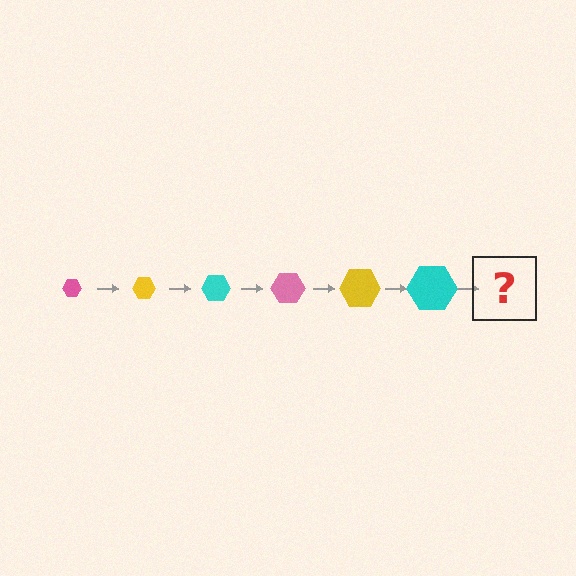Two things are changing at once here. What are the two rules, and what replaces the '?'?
The two rules are that the hexagon grows larger each step and the color cycles through pink, yellow, and cyan. The '?' should be a pink hexagon, larger than the previous one.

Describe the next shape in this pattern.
It should be a pink hexagon, larger than the previous one.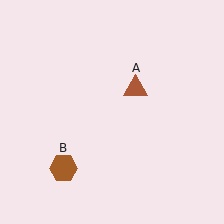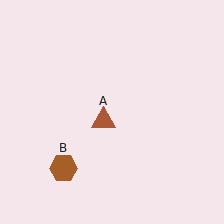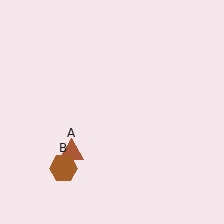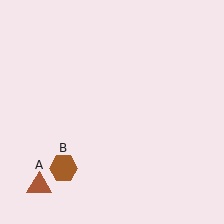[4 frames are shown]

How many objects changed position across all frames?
1 object changed position: brown triangle (object A).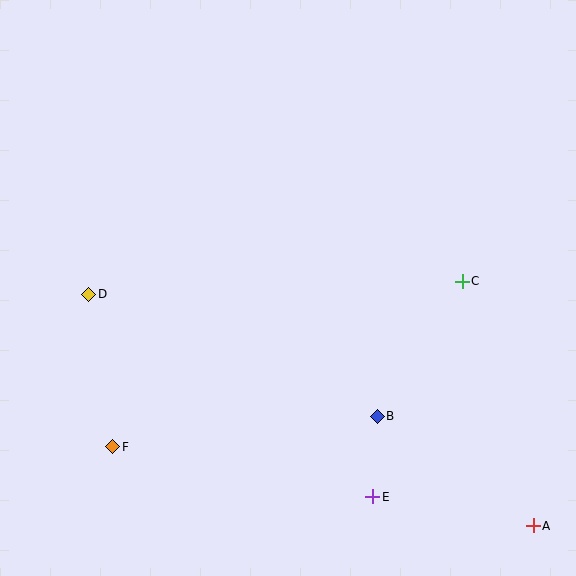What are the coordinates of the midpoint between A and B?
The midpoint between A and B is at (455, 471).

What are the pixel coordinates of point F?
Point F is at (113, 447).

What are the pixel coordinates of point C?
Point C is at (462, 281).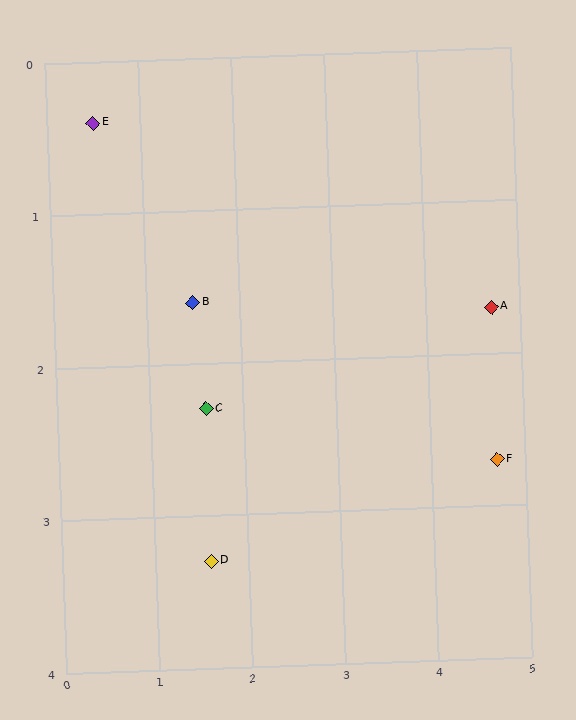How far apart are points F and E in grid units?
Points F and E are about 4.8 grid units apart.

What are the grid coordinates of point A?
Point A is at approximately (4.7, 1.7).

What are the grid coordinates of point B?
Point B is at approximately (1.5, 1.6).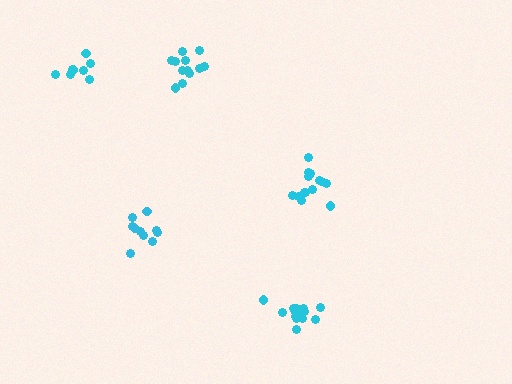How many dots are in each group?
Group 1: 14 dots, Group 2: 8 dots, Group 3: 14 dots, Group 4: 10 dots, Group 5: 12 dots (58 total).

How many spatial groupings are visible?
There are 5 spatial groupings.